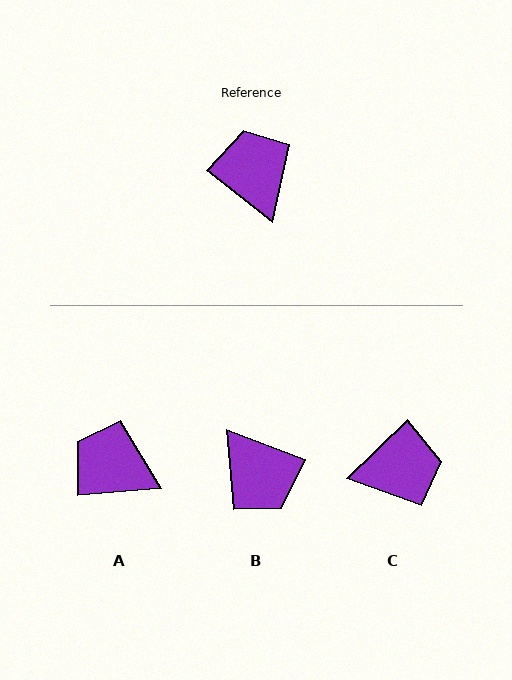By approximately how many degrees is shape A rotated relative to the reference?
Approximately 43 degrees counter-clockwise.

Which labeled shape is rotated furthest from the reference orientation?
B, about 162 degrees away.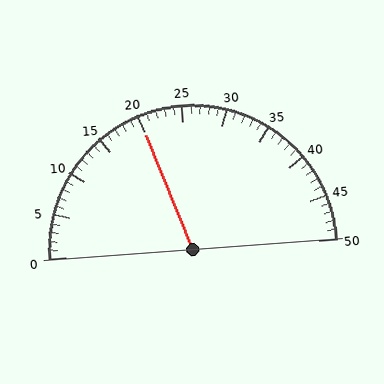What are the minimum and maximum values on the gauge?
The gauge ranges from 0 to 50.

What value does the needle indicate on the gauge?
The needle indicates approximately 20.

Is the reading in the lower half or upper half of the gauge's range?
The reading is in the lower half of the range (0 to 50).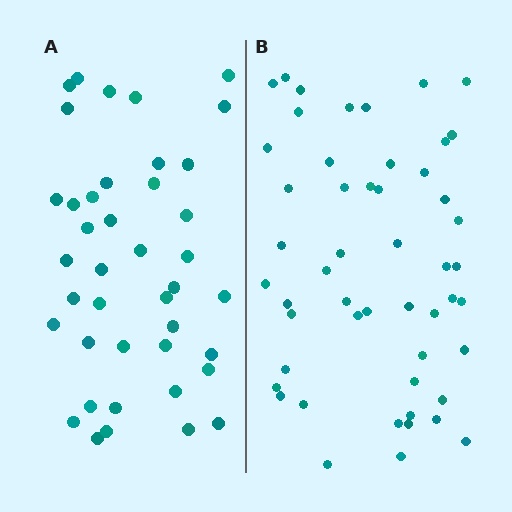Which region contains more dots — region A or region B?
Region B (the right region) has more dots.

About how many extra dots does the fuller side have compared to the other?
Region B has roughly 10 or so more dots than region A.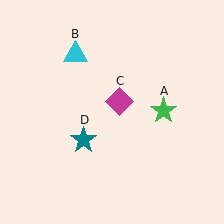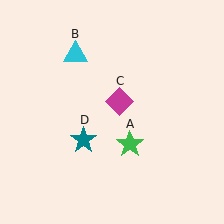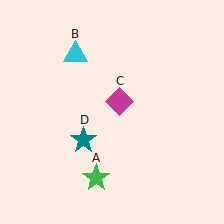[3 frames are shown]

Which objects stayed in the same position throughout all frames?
Cyan triangle (object B) and magenta diamond (object C) and teal star (object D) remained stationary.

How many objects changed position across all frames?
1 object changed position: green star (object A).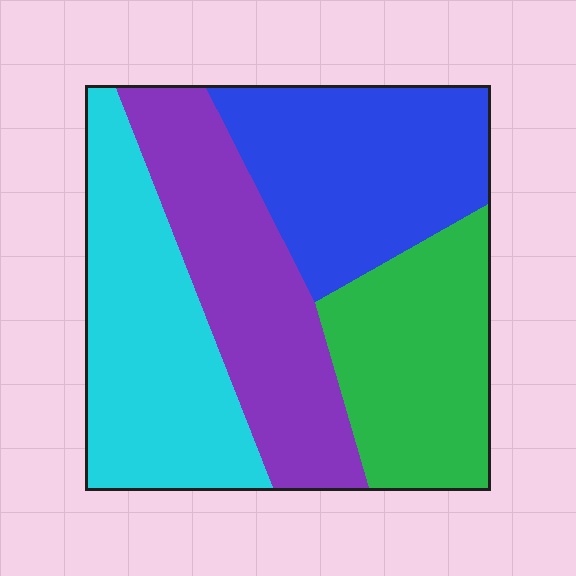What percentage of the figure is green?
Green covers about 20% of the figure.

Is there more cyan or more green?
Cyan.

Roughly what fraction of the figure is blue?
Blue covers roughly 25% of the figure.